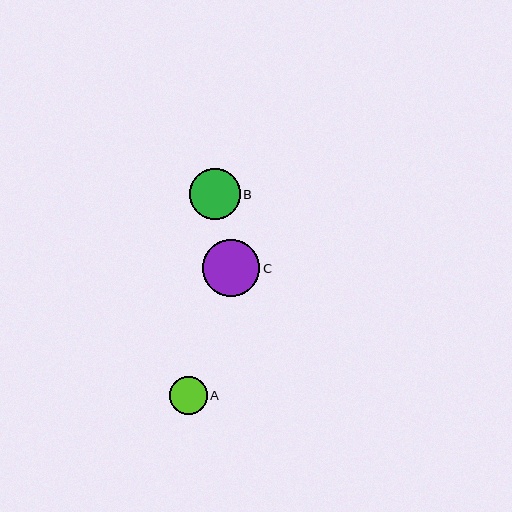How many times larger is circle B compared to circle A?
Circle B is approximately 1.3 times the size of circle A.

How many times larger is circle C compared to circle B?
Circle C is approximately 1.1 times the size of circle B.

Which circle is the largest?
Circle C is the largest with a size of approximately 57 pixels.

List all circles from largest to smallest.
From largest to smallest: C, B, A.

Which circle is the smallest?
Circle A is the smallest with a size of approximately 38 pixels.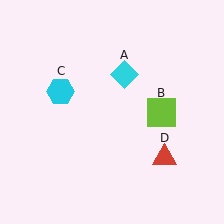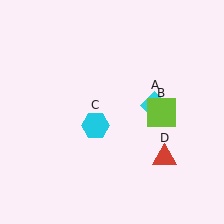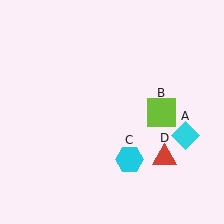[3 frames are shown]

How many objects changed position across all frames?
2 objects changed position: cyan diamond (object A), cyan hexagon (object C).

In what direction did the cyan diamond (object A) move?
The cyan diamond (object A) moved down and to the right.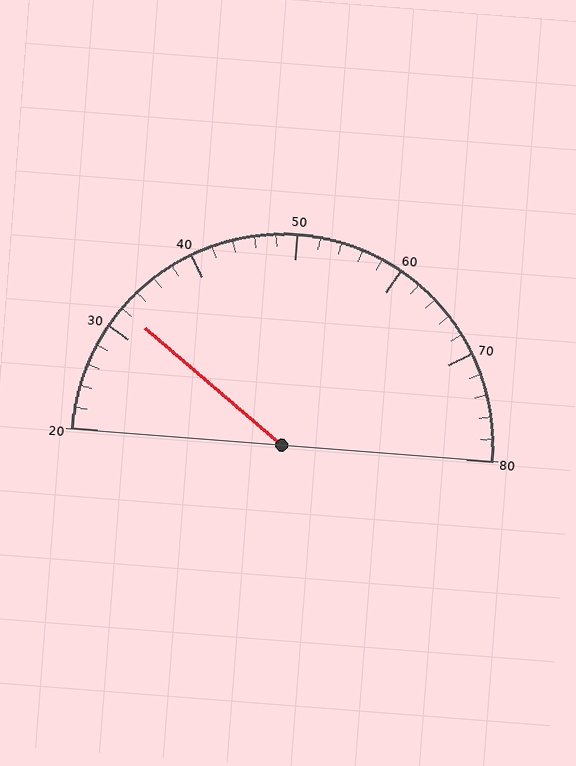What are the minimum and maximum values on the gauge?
The gauge ranges from 20 to 80.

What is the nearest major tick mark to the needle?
The nearest major tick mark is 30.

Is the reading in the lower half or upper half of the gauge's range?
The reading is in the lower half of the range (20 to 80).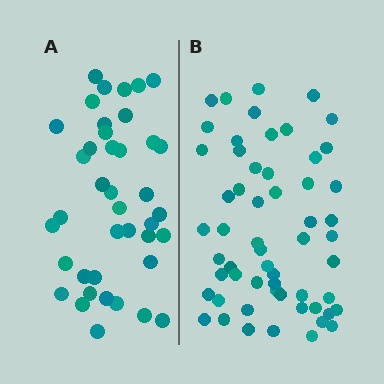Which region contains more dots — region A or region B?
Region B (the right region) has more dots.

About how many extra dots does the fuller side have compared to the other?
Region B has approximately 15 more dots than region A.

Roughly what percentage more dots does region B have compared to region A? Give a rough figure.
About 40% more.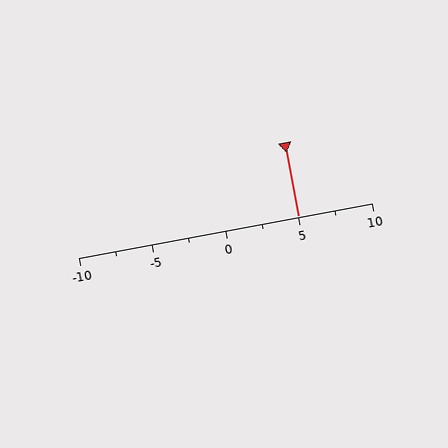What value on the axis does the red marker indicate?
The marker indicates approximately 5.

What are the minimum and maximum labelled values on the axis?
The axis runs from -10 to 10.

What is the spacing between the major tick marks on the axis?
The major ticks are spaced 5 apart.